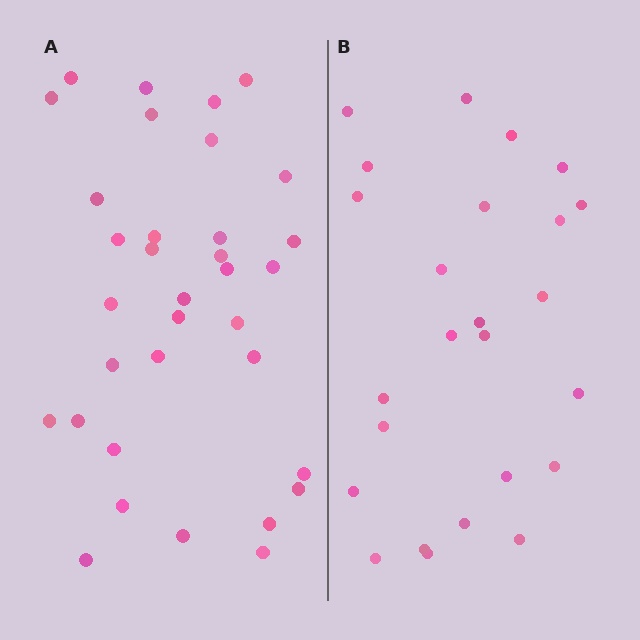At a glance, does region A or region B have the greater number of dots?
Region A (the left region) has more dots.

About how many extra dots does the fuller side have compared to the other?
Region A has roughly 8 or so more dots than region B.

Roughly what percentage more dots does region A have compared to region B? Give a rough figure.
About 35% more.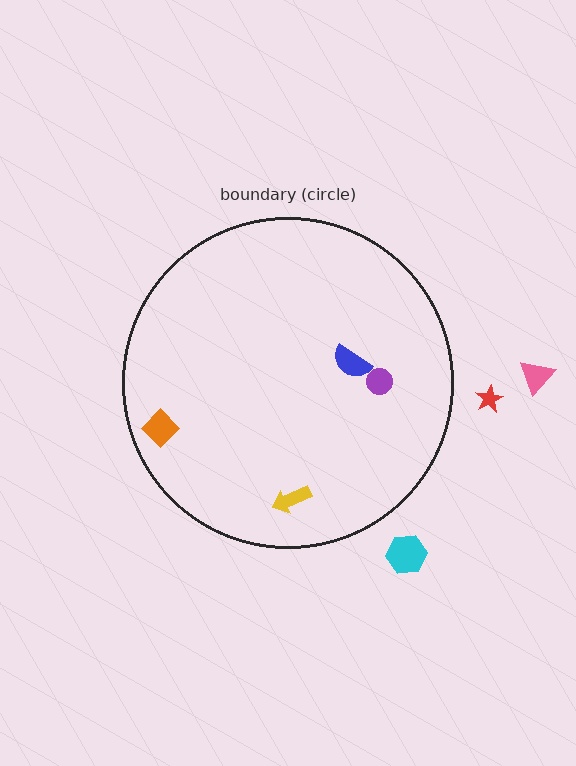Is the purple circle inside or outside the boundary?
Inside.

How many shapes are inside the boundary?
4 inside, 3 outside.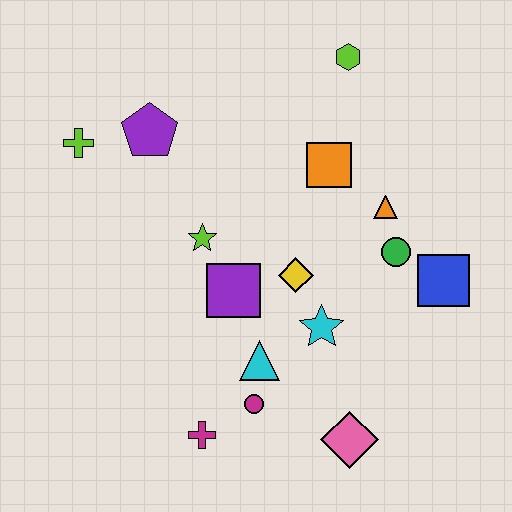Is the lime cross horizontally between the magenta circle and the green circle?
No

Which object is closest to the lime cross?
The purple pentagon is closest to the lime cross.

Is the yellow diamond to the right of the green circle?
No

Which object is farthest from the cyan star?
The lime cross is farthest from the cyan star.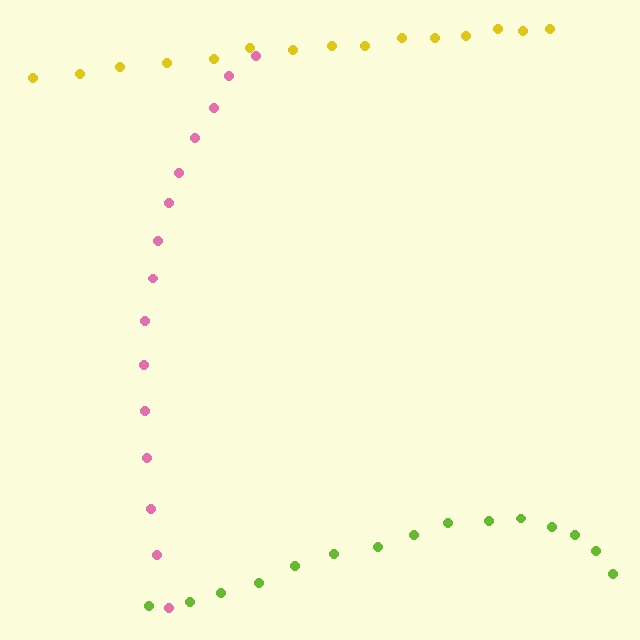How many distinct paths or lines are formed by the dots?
There are 3 distinct paths.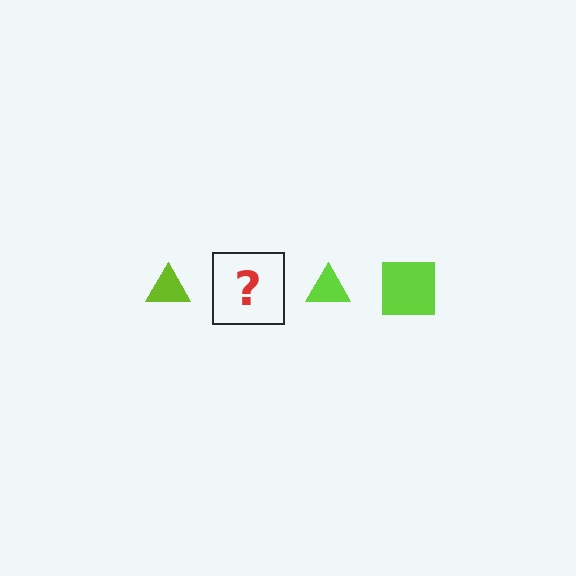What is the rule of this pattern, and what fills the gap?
The rule is that the pattern cycles through triangle, square shapes in lime. The gap should be filled with a lime square.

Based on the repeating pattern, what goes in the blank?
The blank should be a lime square.